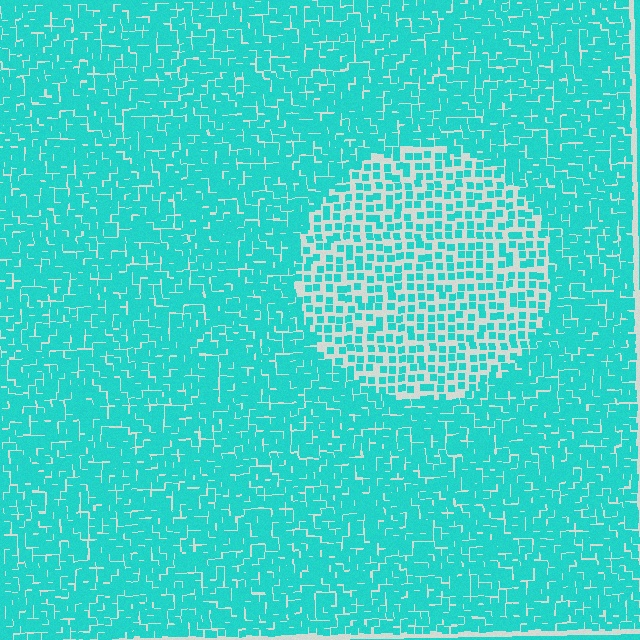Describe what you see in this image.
The image contains small cyan elements arranged at two different densities. A circle-shaped region is visible where the elements are less densely packed than the surrounding area.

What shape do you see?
I see a circle.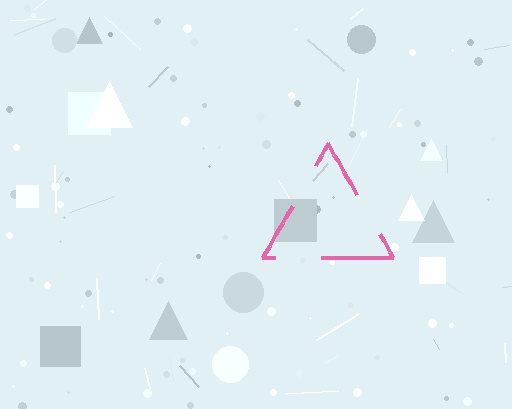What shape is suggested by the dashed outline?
The dashed outline suggests a triangle.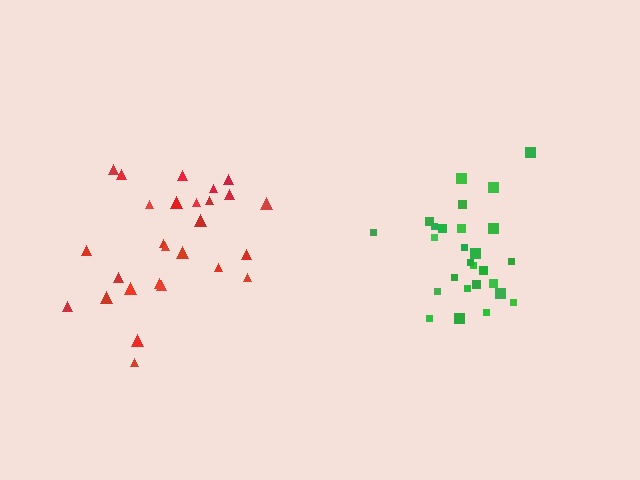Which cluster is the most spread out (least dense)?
Red.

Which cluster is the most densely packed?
Green.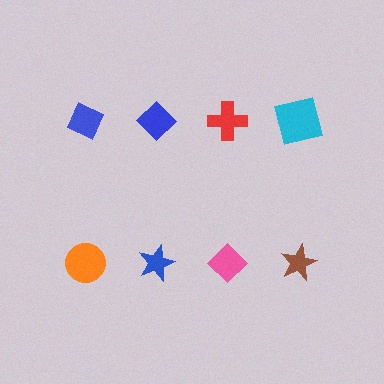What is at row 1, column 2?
A blue diamond.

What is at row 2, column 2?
A blue star.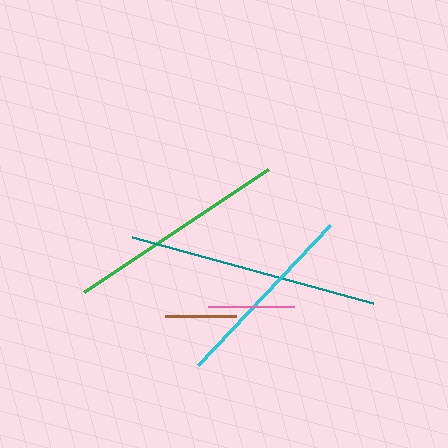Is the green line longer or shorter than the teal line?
The teal line is longer than the green line.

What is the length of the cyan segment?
The cyan segment is approximately 193 pixels long.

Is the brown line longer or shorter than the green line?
The green line is longer than the brown line.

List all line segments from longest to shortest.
From longest to shortest: teal, green, cyan, pink, brown.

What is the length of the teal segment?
The teal segment is approximately 250 pixels long.